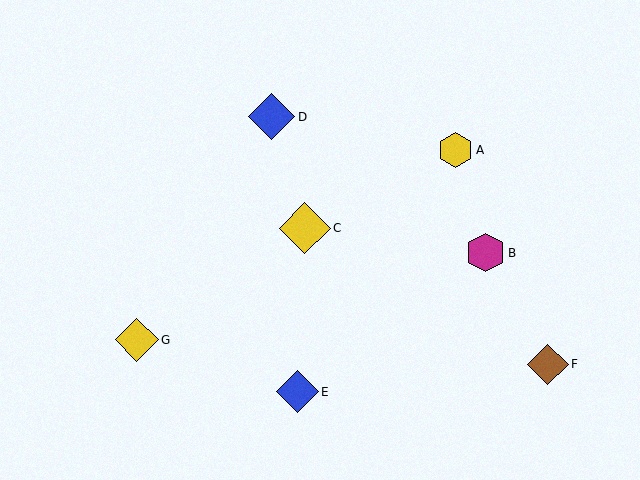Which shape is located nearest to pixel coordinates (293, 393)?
The blue diamond (labeled E) at (297, 392) is nearest to that location.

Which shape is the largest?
The yellow diamond (labeled C) is the largest.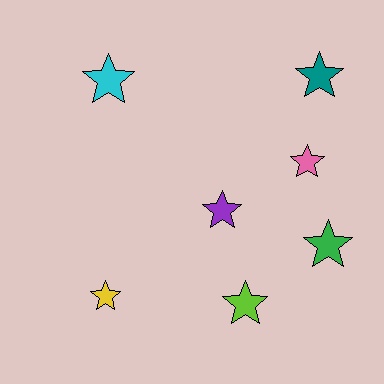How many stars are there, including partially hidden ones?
There are 7 stars.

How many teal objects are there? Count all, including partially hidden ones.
There is 1 teal object.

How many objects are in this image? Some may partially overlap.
There are 7 objects.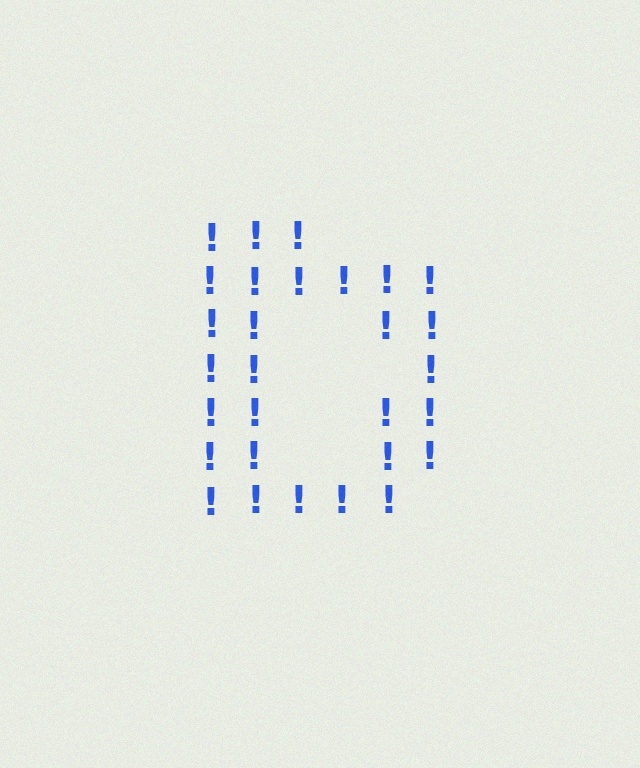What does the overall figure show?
The overall figure shows the letter D.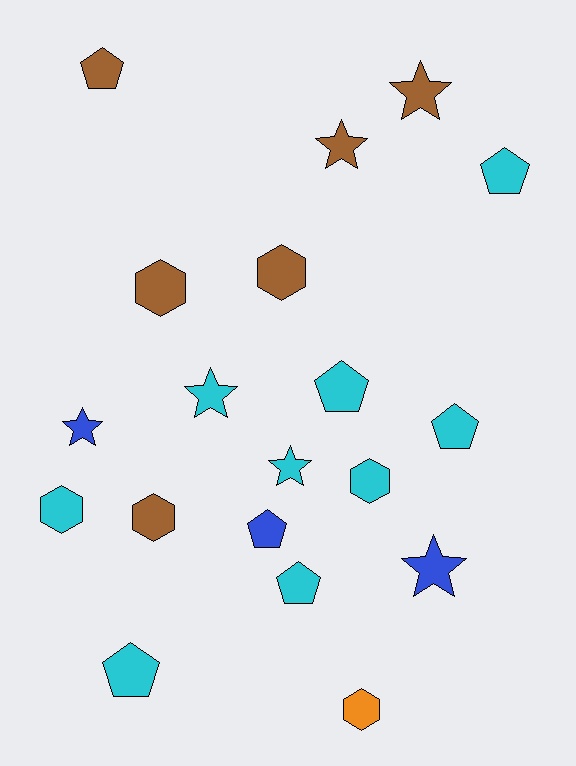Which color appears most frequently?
Cyan, with 9 objects.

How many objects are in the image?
There are 19 objects.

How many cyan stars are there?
There are 2 cyan stars.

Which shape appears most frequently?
Pentagon, with 7 objects.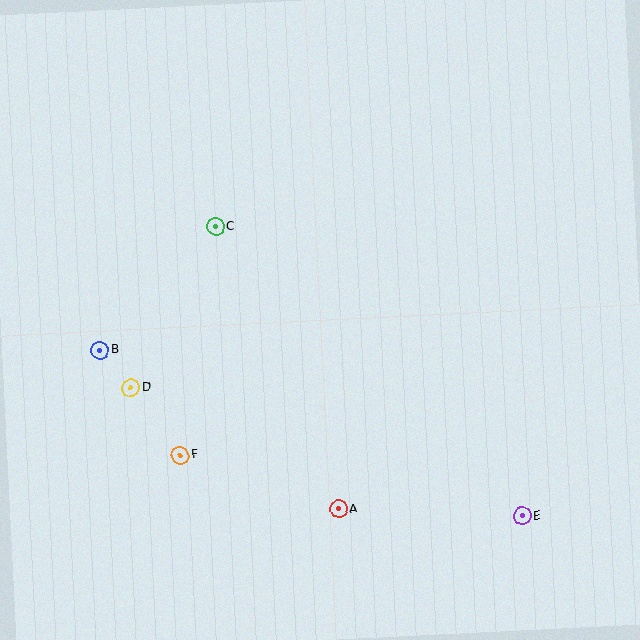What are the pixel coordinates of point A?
Point A is at (338, 509).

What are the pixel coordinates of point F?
Point F is at (180, 455).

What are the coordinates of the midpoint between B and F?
The midpoint between B and F is at (140, 403).